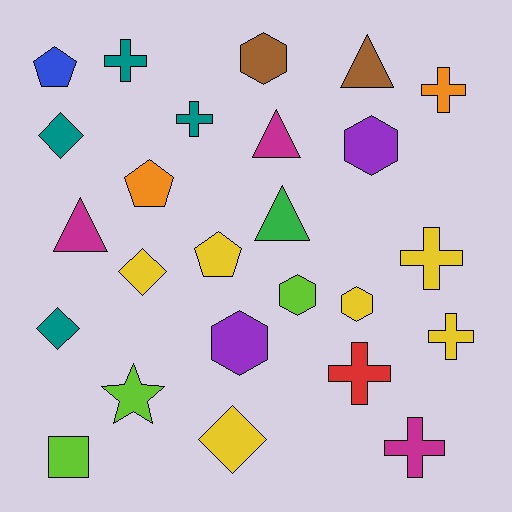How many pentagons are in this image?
There are 3 pentagons.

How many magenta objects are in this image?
There are 3 magenta objects.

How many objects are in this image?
There are 25 objects.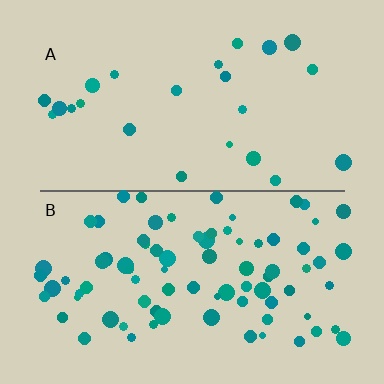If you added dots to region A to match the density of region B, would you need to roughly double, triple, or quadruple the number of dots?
Approximately triple.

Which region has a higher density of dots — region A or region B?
B (the bottom).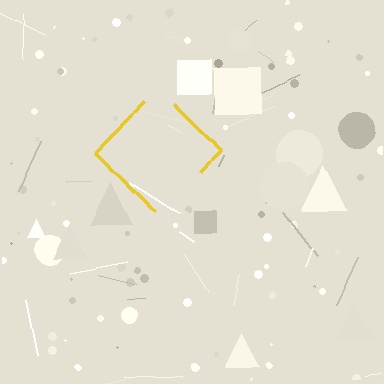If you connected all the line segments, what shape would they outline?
They would outline a diamond.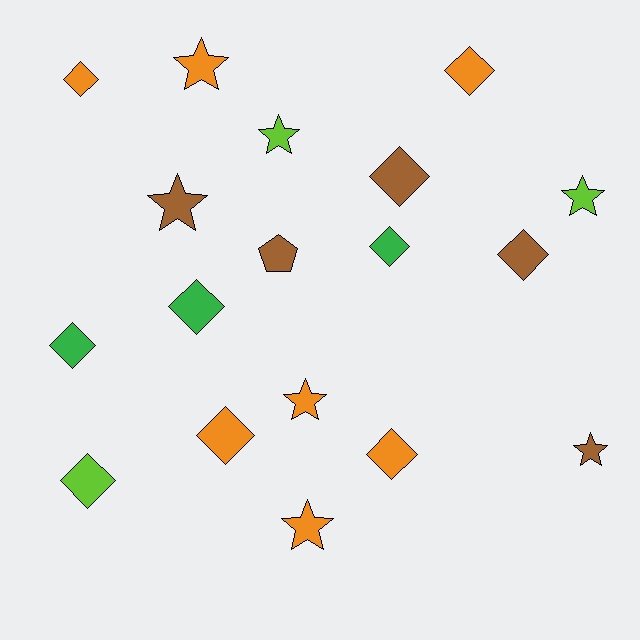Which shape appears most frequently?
Diamond, with 10 objects.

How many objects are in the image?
There are 18 objects.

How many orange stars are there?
There are 3 orange stars.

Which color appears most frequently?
Orange, with 7 objects.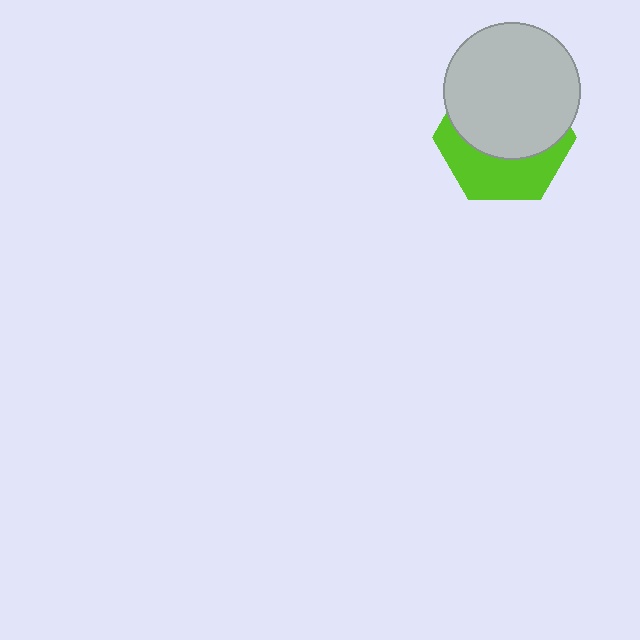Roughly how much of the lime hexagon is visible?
A small part of it is visible (roughly 41%).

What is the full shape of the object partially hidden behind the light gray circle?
The partially hidden object is a lime hexagon.